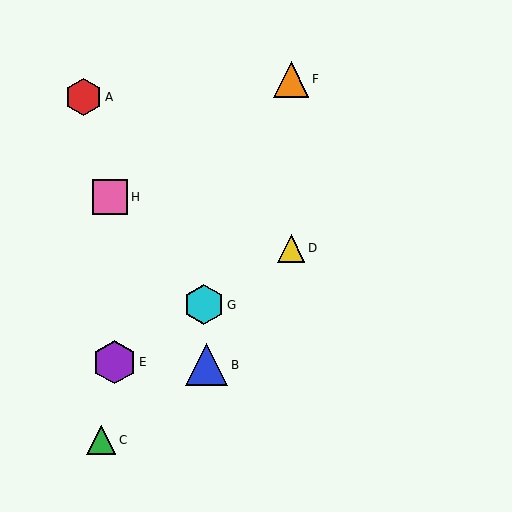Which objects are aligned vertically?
Objects D, F are aligned vertically.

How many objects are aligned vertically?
2 objects (D, F) are aligned vertically.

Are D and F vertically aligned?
Yes, both are at x≈291.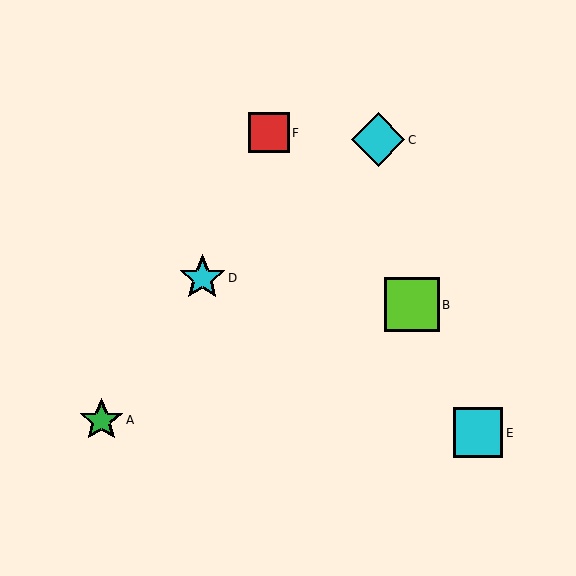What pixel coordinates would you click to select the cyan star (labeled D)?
Click at (202, 278) to select the cyan star D.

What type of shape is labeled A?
Shape A is a green star.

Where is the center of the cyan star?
The center of the cyan star is at (202, 278).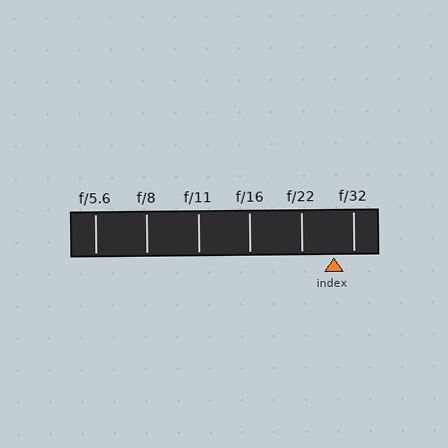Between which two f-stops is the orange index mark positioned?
The index mark is between f/22 and f/32.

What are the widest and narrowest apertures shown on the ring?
The widest aperture shown is f/5.6 and the narrowest is f/32.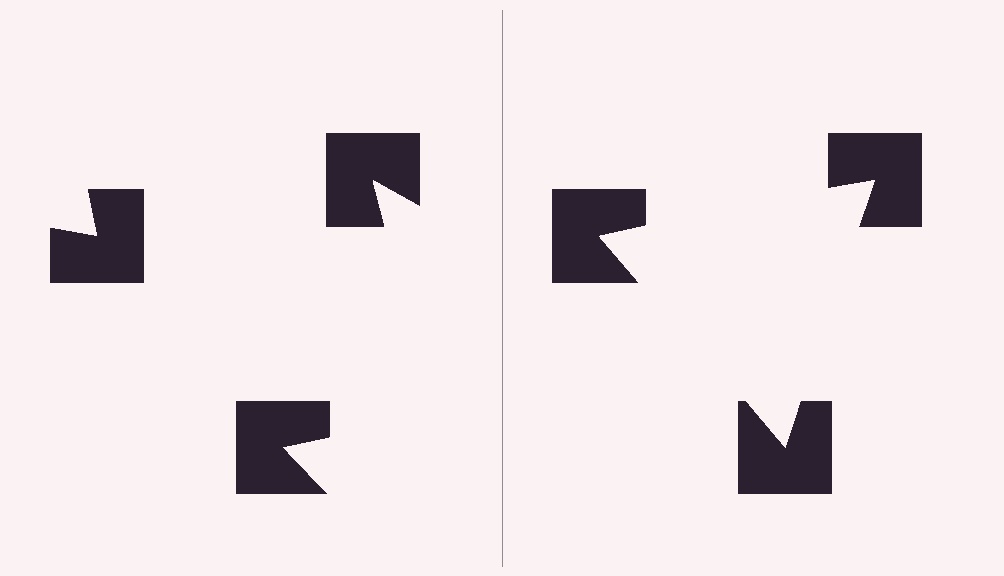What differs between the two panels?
The notched squares are positioned identically on both sides; only the wedge orientations differ. On the right they align to a triangle; on the left they are misaligned.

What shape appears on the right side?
An illusory triangle.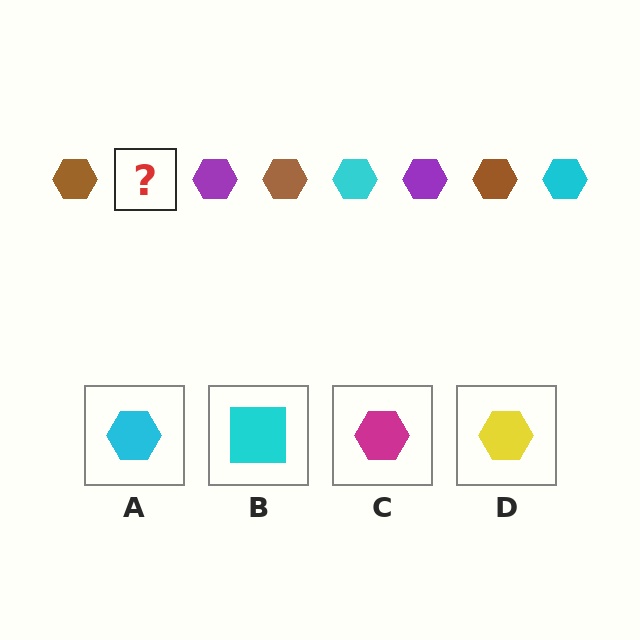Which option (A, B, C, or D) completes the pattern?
A.